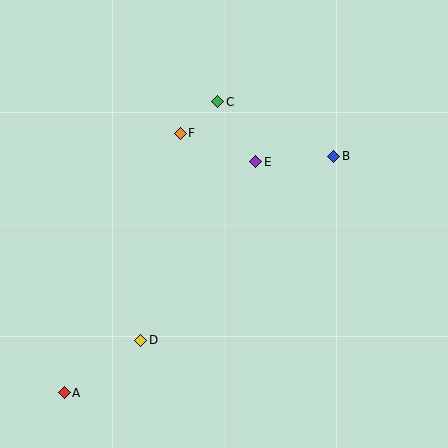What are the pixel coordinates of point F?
Point F is at (180, 133).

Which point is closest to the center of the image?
Point E at (256, 162) is closest to the center.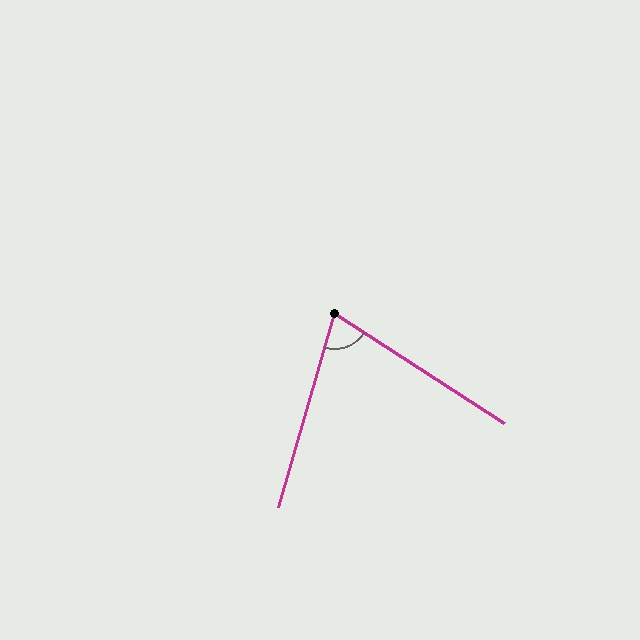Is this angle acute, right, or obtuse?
It is acute.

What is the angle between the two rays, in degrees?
Approximately 73 degrees.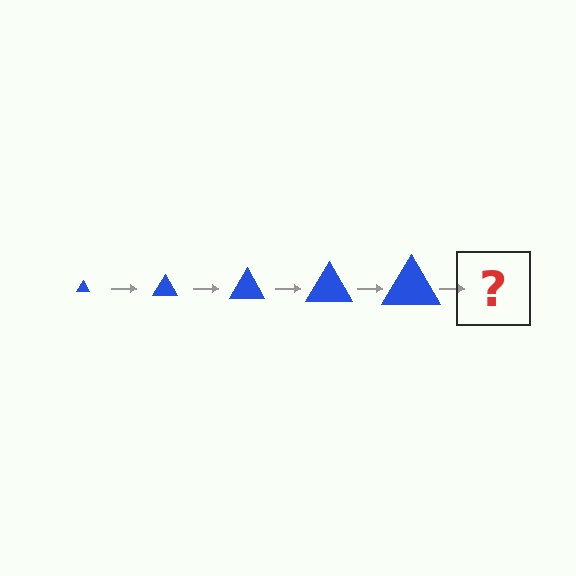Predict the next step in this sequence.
The next step is a blue triangle, larger than the previous one.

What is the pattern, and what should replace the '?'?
The pattern is that the triangle gets progressively larger each step. The '?' should be a blue triangle, larger than the previous one.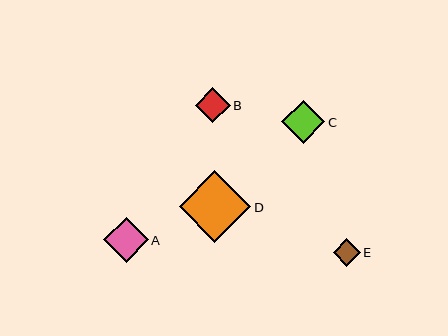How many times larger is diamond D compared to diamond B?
Diamond D is approximately 2.1 times the size of diamond B.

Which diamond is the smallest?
Diamond E is the smallest with a size of approximately 27 pixels.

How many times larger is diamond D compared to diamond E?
Diamond D is approximately 2.6 times the size of diamond E.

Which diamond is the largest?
Diamond D is the largest with a size of approximately 71 pixels.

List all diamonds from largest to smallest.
From largest to smallest: D, A, C, B, E.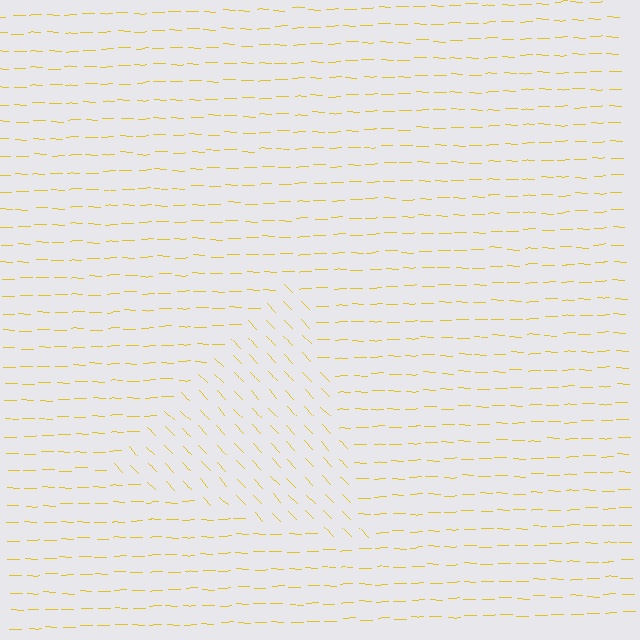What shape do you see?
I see a triangle.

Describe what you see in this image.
The image is filled with small yellow line segments. A triangle region in the image has lines oriented differently from the surrounding lines, creating a visible texture boundary.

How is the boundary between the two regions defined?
The boundary is defined purely by a change in line orientation (approximately 45 degrees difference). All lines are the same color and thickness.